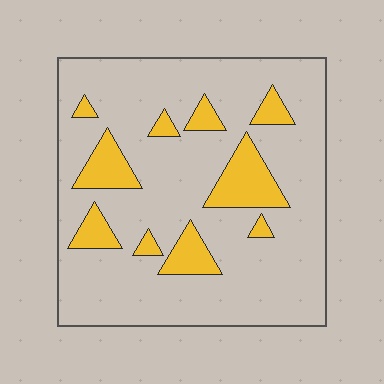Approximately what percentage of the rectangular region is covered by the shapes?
Approximately 15%.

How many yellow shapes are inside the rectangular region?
10.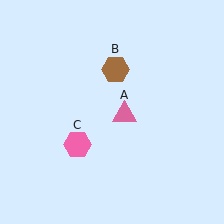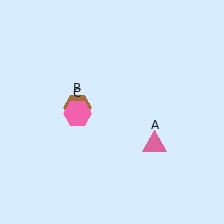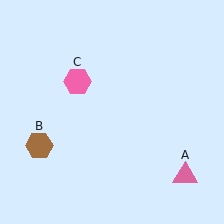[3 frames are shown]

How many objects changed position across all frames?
3 objects changed position: pink triangle (object A), brown hexagon (object B), pink hexagon (object C).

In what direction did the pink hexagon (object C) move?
The pink hexagon (object C) moved up.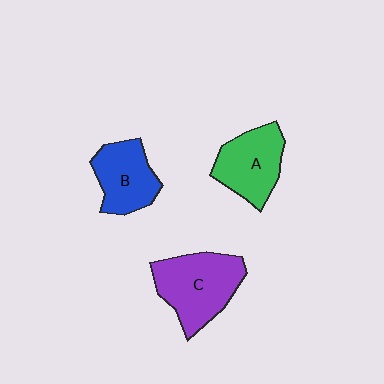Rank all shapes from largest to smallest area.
From largest to smallest: C (purple), A (green), B (blue).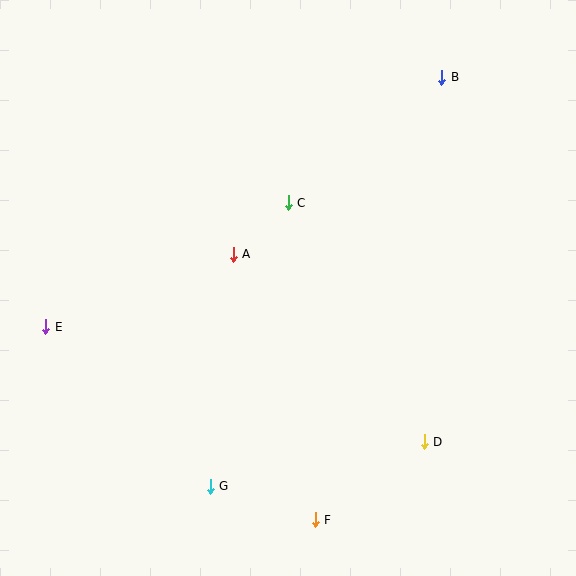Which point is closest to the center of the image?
Point A at (233, 254) is closest to the center.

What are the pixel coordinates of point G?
Point G is at (210, 486).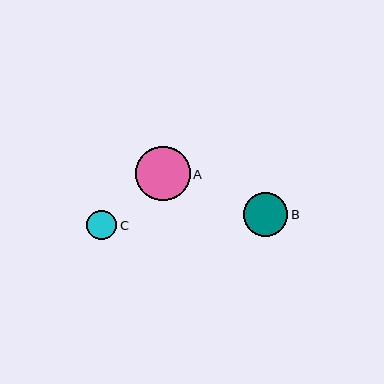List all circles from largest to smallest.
From largest to smallest: A, B, C.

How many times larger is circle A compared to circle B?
Circle A is approximately 1.2 times the size of circle B.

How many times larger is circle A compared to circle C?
Circle A is approximately 1.8 times the size of circle C.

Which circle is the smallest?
Circle C is the smallest with a size of approximately 30 pixels.